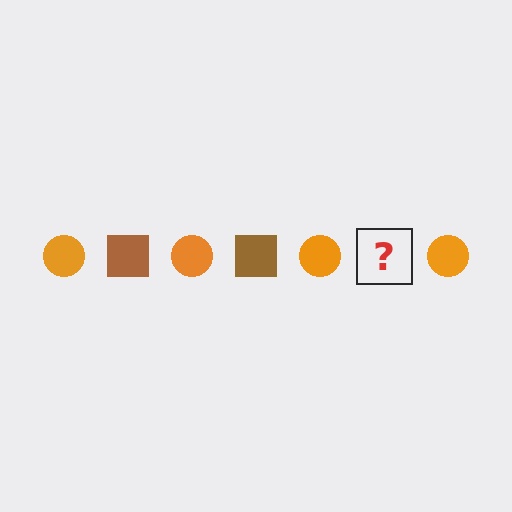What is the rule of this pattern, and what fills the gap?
The rule is that the pattern alternates between orange circle and brown square. The gap should be filled with a brown square.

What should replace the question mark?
The question mark should be replaced with a brown square.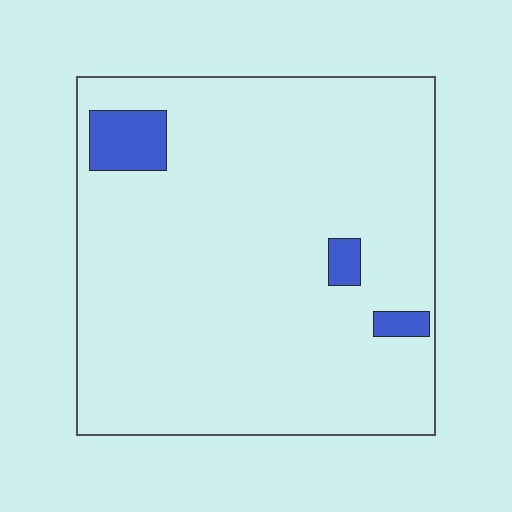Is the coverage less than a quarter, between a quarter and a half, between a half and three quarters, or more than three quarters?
Less than a quarter.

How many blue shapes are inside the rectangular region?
3.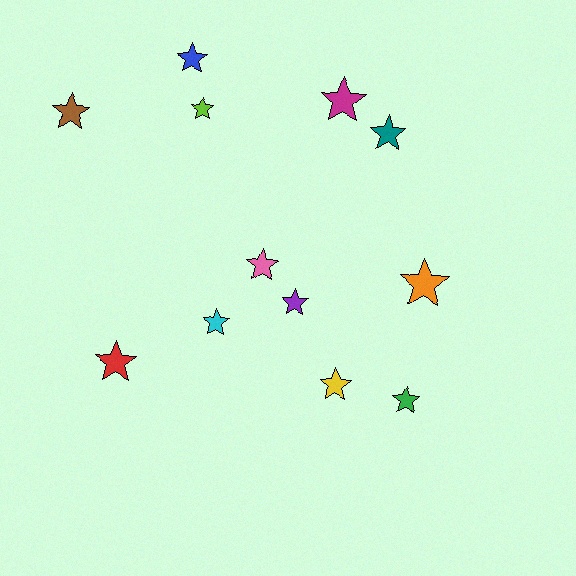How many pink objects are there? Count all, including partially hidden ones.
There is 1 pink object.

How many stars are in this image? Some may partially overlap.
There are 12 stars.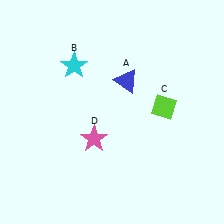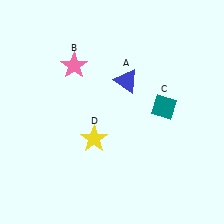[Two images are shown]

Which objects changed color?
B changed from cyan to pink. C changed from lime to teal. D changed from pink to yellow.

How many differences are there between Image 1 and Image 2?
There are 3 differences between the two images.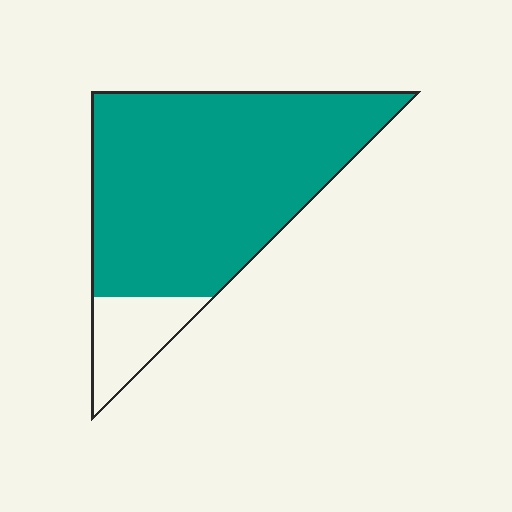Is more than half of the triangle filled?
Yes.